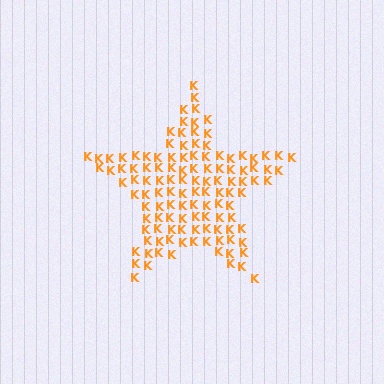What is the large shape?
The large shape is a star.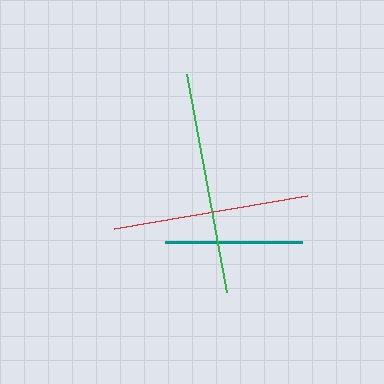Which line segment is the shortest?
The teal line is the shortest at approximately 138 pixels.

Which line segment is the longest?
The green line is the longest at approximately 222 pixels.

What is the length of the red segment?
The red segment is approximately 196 pixels long.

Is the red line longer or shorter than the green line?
The green line is longer than the red line.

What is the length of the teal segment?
The teal segment is approximately 138 pixels long.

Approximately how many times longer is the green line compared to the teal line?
The green line is approximately 1.6 times the length of the teal line.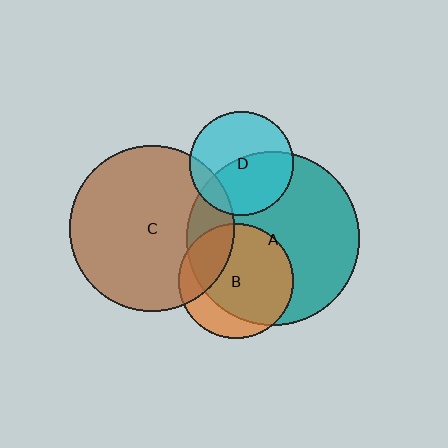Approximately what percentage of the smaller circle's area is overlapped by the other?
Approximately 50%.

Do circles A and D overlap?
Yes.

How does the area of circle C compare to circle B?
Approximately 2.1 times.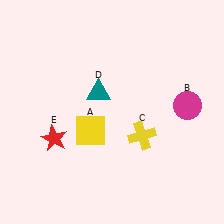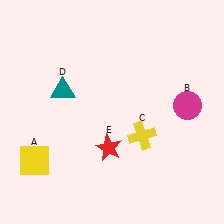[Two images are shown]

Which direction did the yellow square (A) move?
The yellow square (A) moved left.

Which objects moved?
The objects that moved are: the yellow square (A), the teal triangle (D), the red star (E).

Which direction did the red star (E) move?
The red star (E) moved right.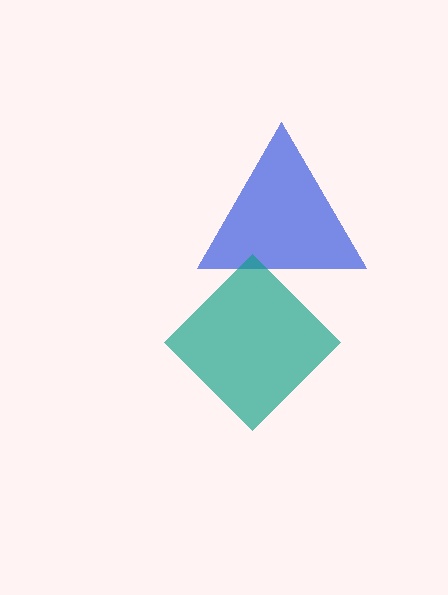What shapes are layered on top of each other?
The layered shapes are: a blue triangle, a teal diamond.